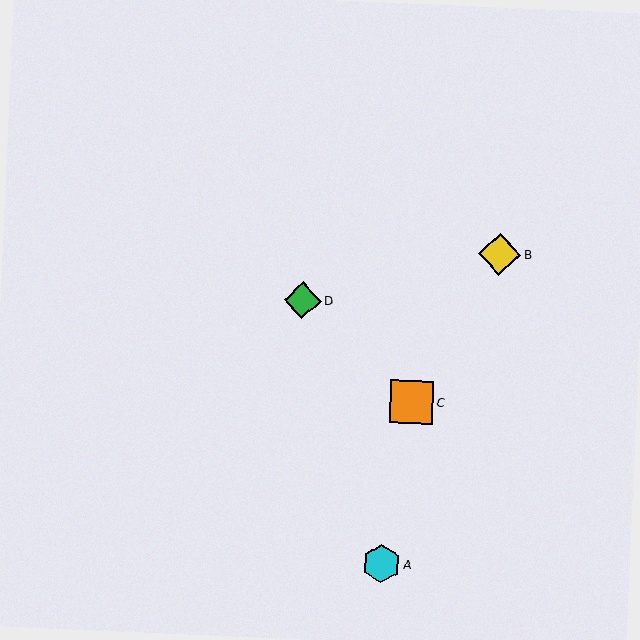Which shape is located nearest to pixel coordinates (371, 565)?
The cyan hexagon (labeled A) at (381, 564) is nearest to that location.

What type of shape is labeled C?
Shape C is an orange square.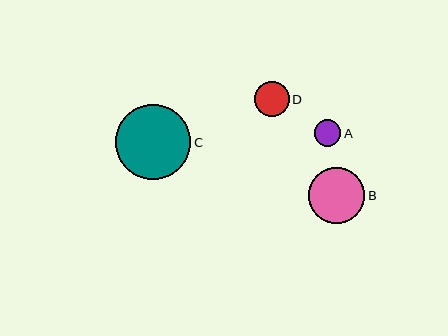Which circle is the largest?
Circle C is the largest with a size of approximately 75 pixels.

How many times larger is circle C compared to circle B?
Circle C is approximately 1.3 times the size of circle B.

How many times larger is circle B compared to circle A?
Circle B is approximately 2.1 times the size of circle A.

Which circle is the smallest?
Circle A is the smallest with a size of approximately 27 pixels.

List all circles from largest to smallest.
From largest to smallest: C, B, D, A.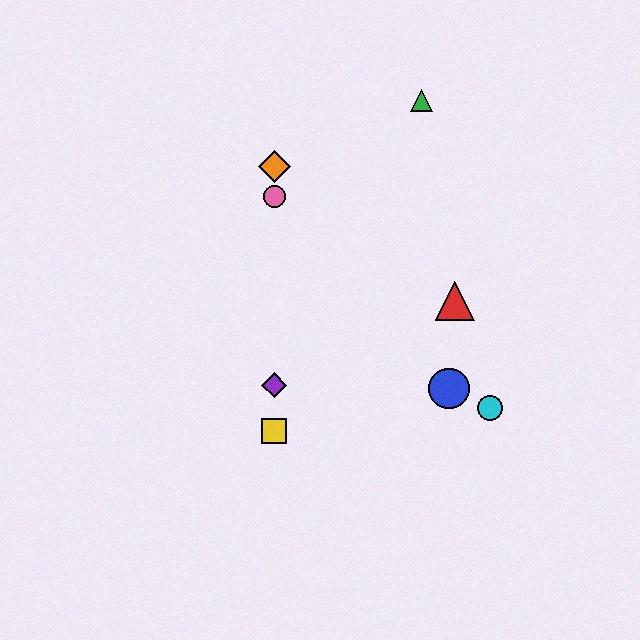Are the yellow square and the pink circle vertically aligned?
Yes, both are at x≈274.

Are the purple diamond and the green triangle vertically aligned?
No, the purple diamond is at x≈274 and the green triangle is at x≈421.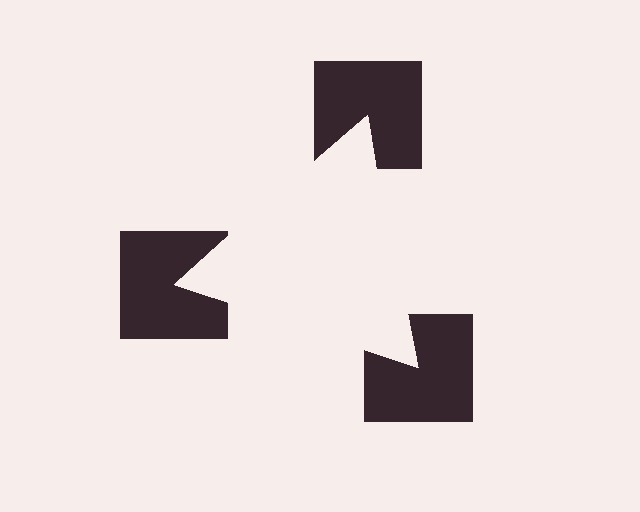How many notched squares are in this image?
There are 3 — one at each vertex of the illusory triangle.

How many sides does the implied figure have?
3 sides.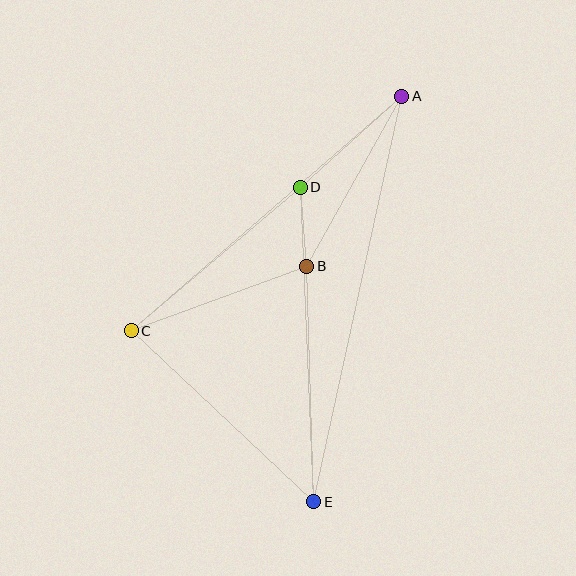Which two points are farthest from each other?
Points A and E are farthest from each other.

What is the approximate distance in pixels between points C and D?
The distance between C and D is approximately 222 pixels.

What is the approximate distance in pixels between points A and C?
The distance between A and C is approximately 358 pixels.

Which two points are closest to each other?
Points B and D are closest to each other.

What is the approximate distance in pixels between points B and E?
The distance between B and E is approximately 236 pixels.